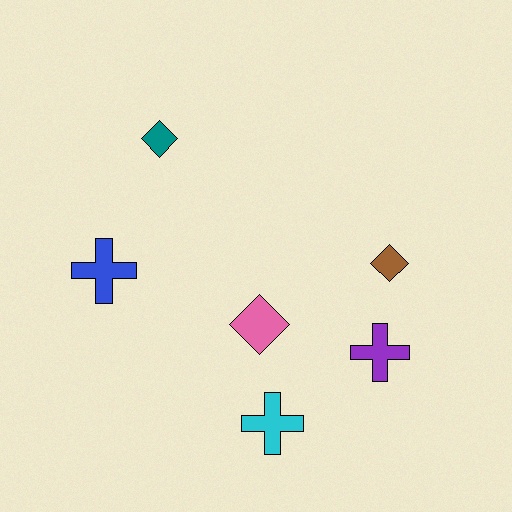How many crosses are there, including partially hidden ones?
There are 3 crosses.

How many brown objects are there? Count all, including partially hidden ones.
There is 1 brown object.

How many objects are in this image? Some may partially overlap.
There are 6 objects.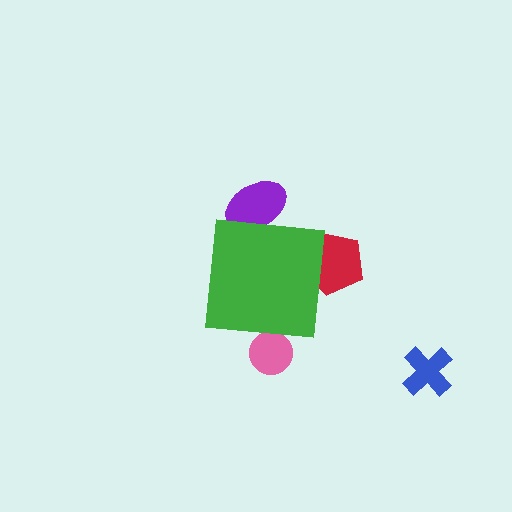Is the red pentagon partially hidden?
Yes, the red pentagon is partially hidden behind the green square.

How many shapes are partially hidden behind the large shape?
3 shapes are partially hidden.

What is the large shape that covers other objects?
A green square.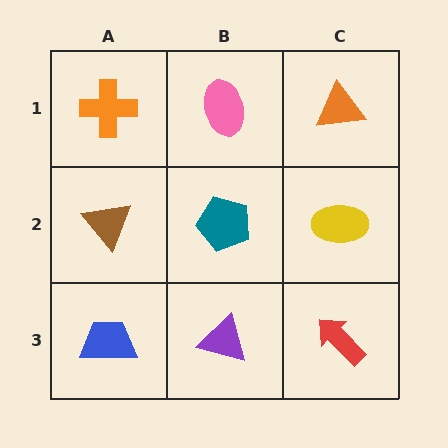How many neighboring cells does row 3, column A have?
2.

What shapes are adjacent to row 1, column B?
A teal pentagon (row 2, column B), an orange cross (row 1, column A), an orange triangle (row 1, column C).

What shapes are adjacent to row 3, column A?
A brown triangle (row 2, column A), a purple triangle (row 3, column B).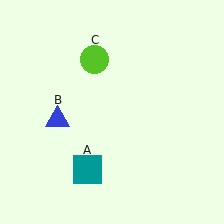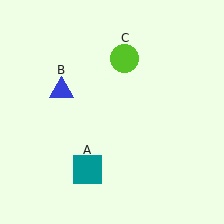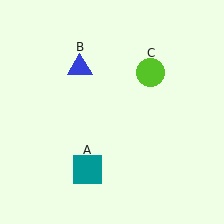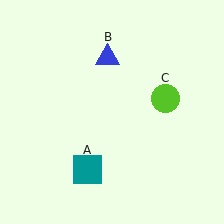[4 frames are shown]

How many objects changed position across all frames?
2 objects changed position: blue triangle (object B), lime circle (object C).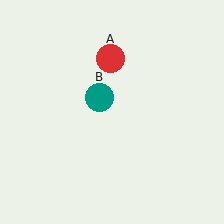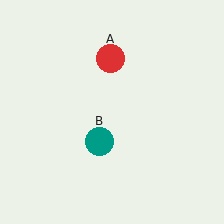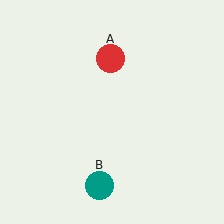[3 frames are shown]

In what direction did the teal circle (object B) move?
The teal circle (object B) moved down.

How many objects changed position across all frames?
1 object changed position: teal circle (object B).